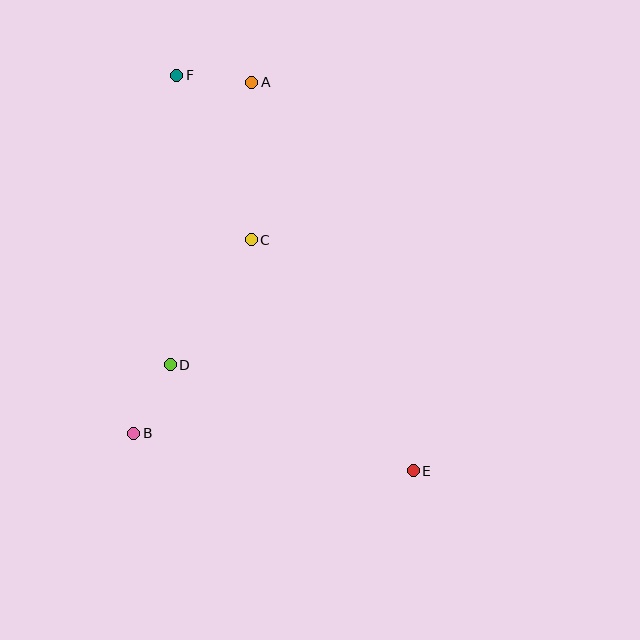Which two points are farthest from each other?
Points E and F are farthest from each other.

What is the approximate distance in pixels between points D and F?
The distance between D and F is approximately 290 pixels.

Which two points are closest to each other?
Points A and F are closest to each other.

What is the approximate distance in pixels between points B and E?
The distance between B and E is approximately 282 pixels.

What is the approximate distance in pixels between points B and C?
The distance between B and C is approximately 227 pixels.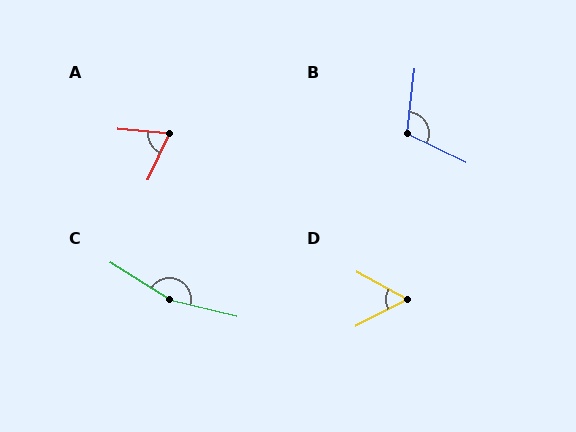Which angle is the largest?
C, at approximately 162 degrees.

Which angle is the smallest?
D, at approximately 55 degrees.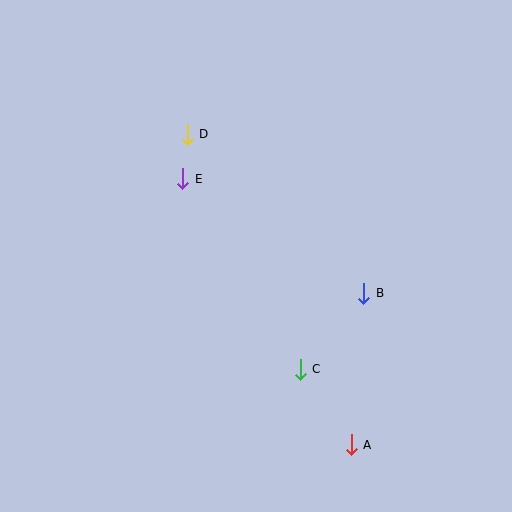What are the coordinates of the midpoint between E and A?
The midpoint between E and A is at (267, 312).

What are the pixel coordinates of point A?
Point A is at (351, 445).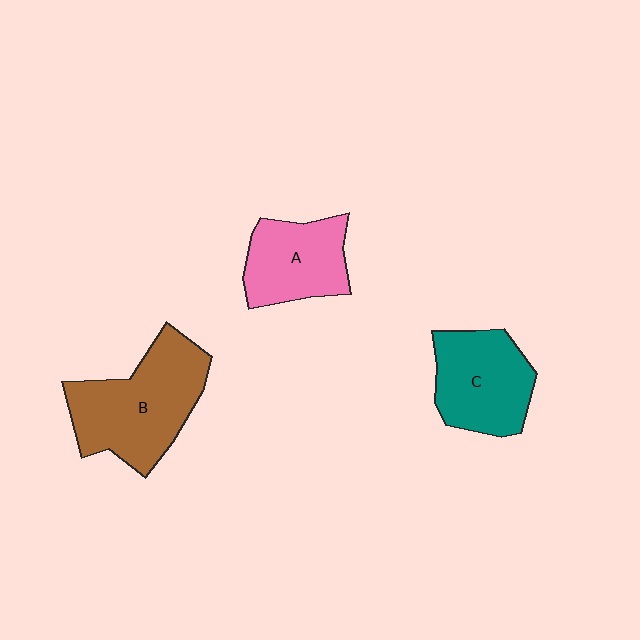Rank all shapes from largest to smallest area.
From largest to smallest: B (brown), C (teal), A (pink).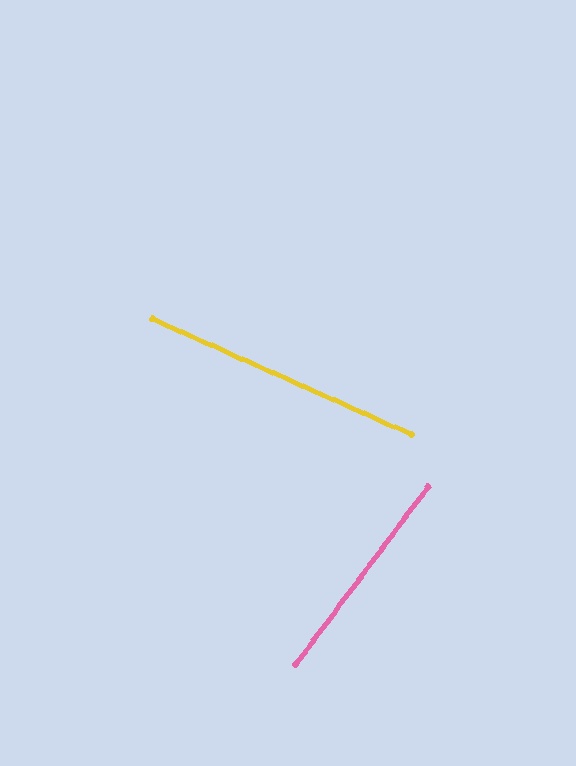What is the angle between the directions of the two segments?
Approximately 77 degrees.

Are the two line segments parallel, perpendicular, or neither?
Neither parallel nor perpendicular — they differ by about 77°.